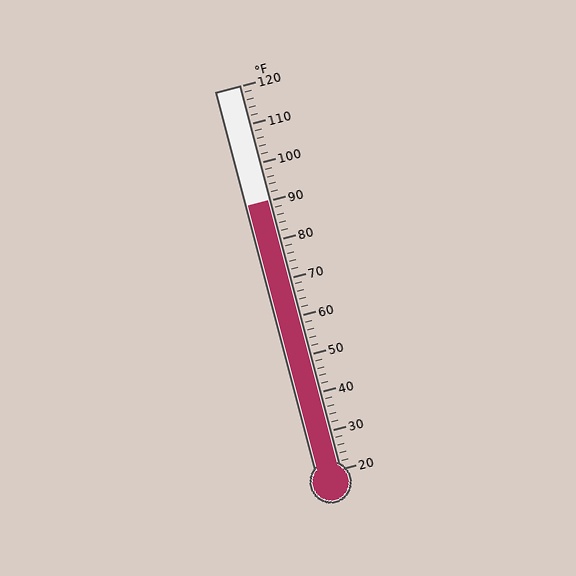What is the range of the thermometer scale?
The thermometer scale ranges from 20°F to 120°F.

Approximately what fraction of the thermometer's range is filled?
The thermometer is filled to approximately 70% of its range.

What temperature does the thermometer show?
The thermometer shows approximately 90°F.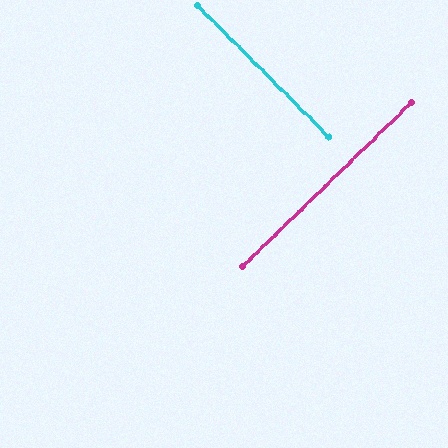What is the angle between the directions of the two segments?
Approximately 89 degrees.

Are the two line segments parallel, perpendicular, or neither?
Perpendicular — they meet at approximately 89°.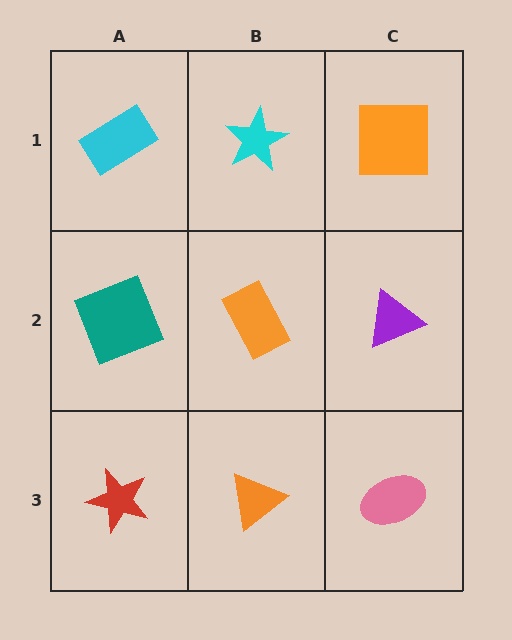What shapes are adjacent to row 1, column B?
An orange rectangle (row 2, column B), a cyan rectangle (row 1, column A), an orange square (row 1, column C).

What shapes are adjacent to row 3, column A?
A teal square (row 2, column A), an orange triangle (row 3, column B).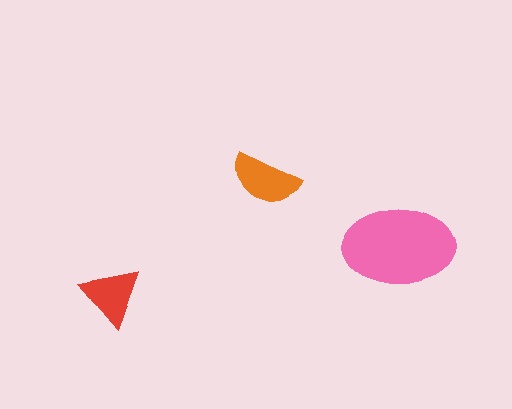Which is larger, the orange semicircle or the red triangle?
The orange semicircle.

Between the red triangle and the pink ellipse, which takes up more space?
The pink ellipse.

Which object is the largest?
The pink ellipse.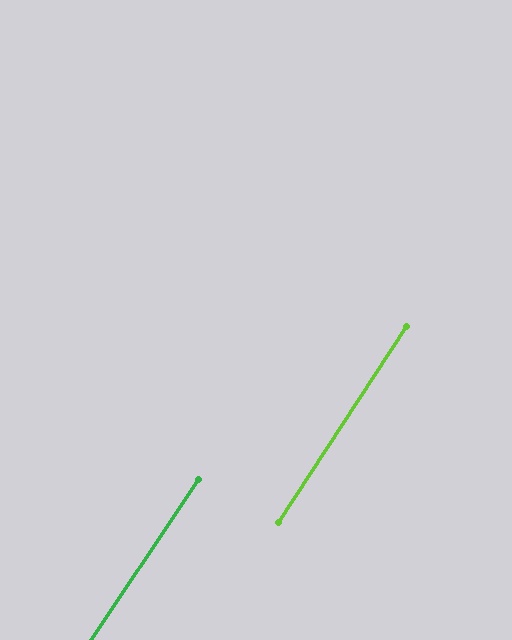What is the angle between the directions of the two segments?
Approximately 0 degrees.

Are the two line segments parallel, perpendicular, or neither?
Parallel — their directions differ by only 0.5°.